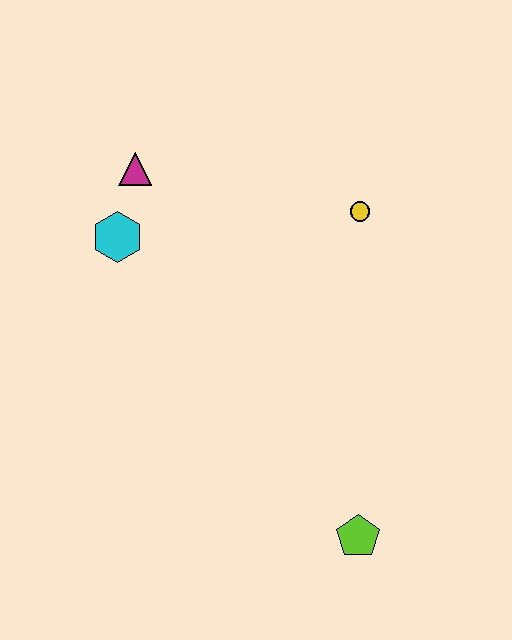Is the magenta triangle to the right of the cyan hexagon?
Yes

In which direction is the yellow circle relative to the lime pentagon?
The yellow circle is above the lime pentagon.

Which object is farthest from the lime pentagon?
The magenta triangle is farthest from the lime pentagon.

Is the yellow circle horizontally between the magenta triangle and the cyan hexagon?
No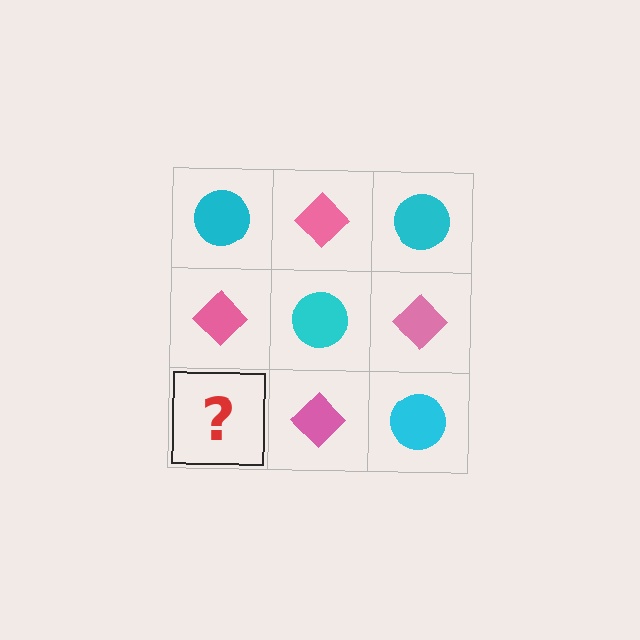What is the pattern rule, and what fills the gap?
The rule is that it alternates cyan circle and pink diamond in a checkerboard pattern. The gap should be filled with a cyan circle.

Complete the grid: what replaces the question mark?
The question mark should be replaced with a cyan circle.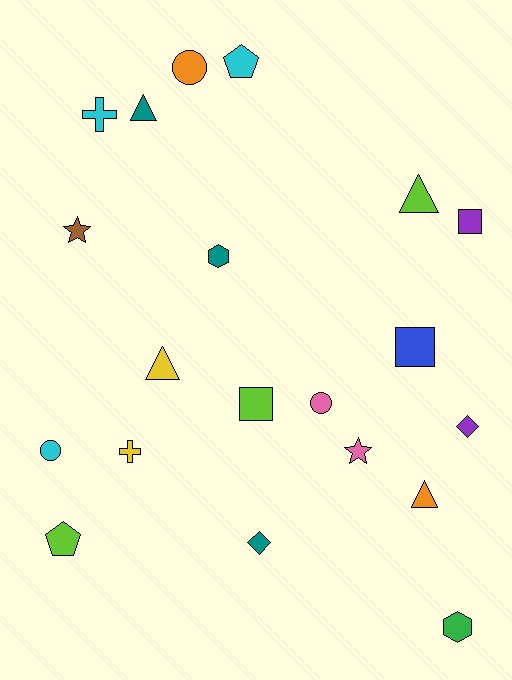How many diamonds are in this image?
There are 2 diamonds.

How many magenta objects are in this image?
There are no magenta objects.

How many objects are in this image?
There are 20 objects.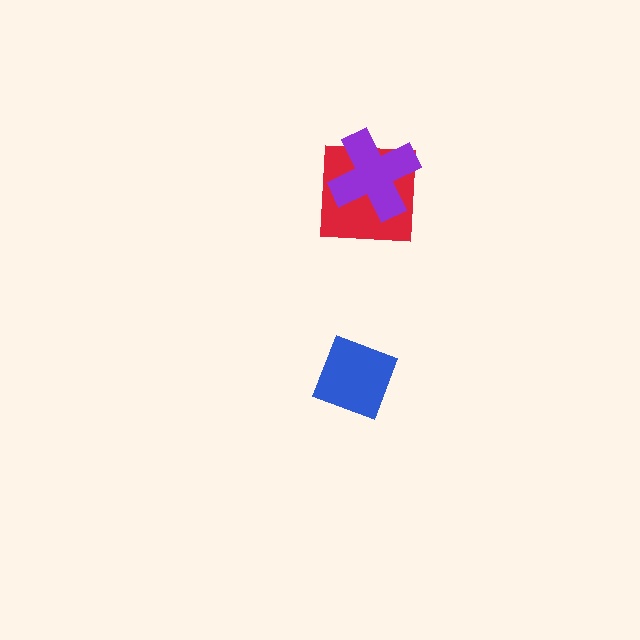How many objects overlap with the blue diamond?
0 objects overlap with the blue diamond.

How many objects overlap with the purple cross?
1 object overlaps with the purple cross.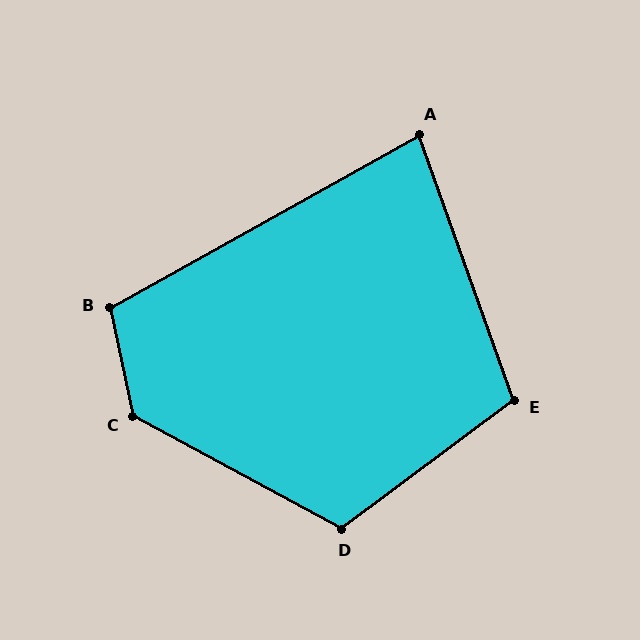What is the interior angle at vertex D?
Approximately 115 degrees (obtuse).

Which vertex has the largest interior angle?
C, at approximately 130 degrees.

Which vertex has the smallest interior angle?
A, at approximately 81 degrees.